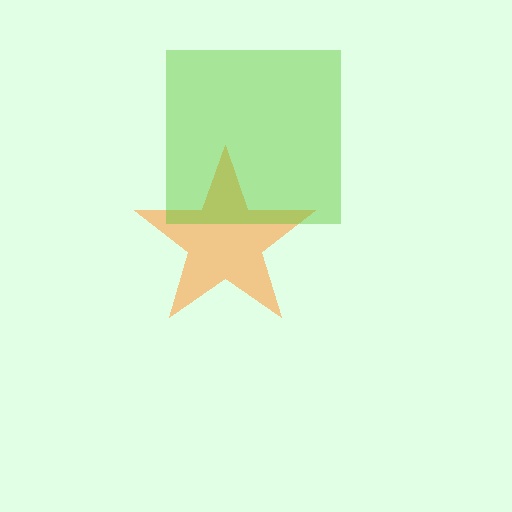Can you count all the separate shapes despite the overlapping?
Yes, there are 2 separate shapes.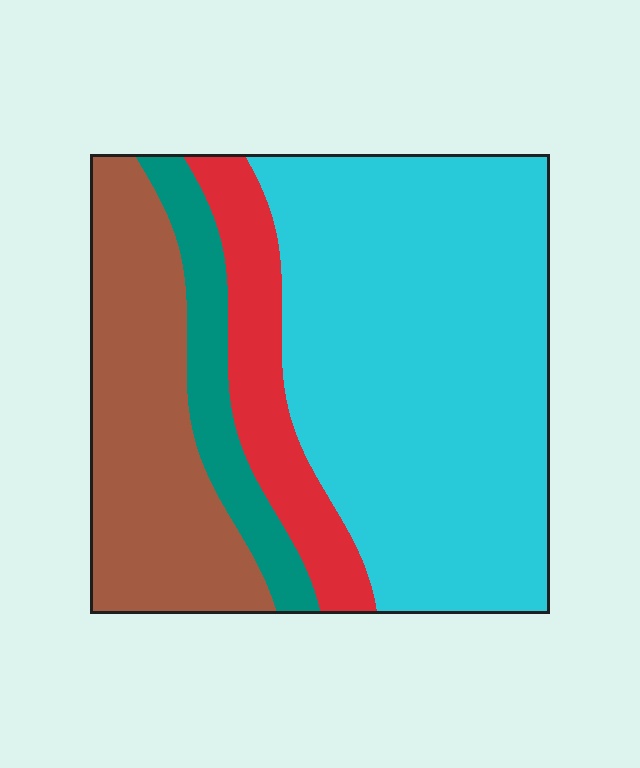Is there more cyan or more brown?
Cyan.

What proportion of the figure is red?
Red takes up about one eighth (1/8) of the figure.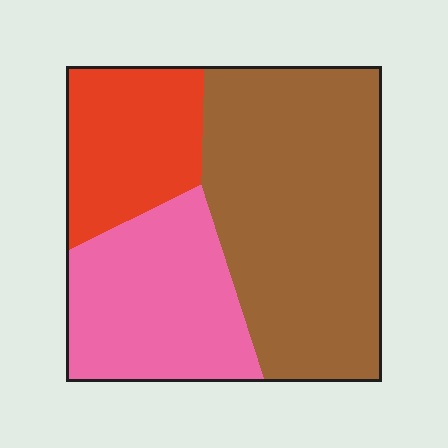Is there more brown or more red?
Brown.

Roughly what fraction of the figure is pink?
Pink covers 29% of the figure.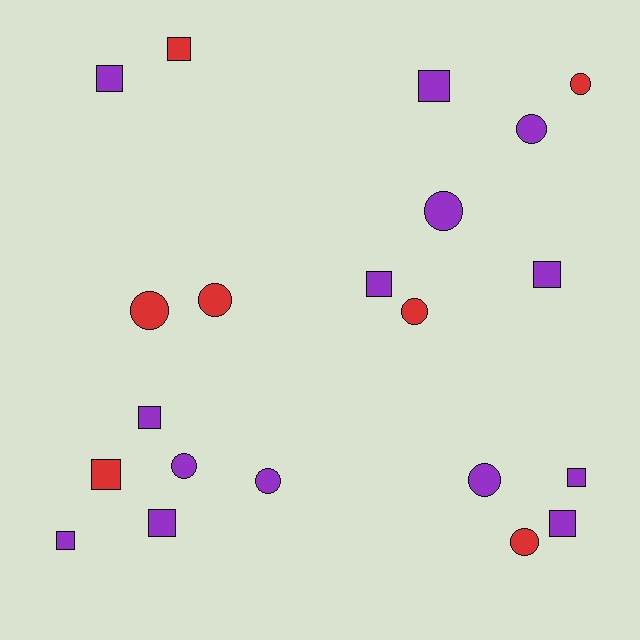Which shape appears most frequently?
Square, with 11 objects.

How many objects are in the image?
There are 21 objects.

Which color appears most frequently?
Purple, with 14 objects.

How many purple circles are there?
There are 5 purple circles.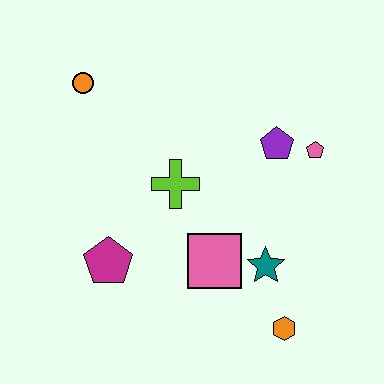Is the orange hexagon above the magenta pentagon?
No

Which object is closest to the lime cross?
The pink square is closest to the lime cross.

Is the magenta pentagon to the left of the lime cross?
Yes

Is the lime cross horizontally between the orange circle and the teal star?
Yes